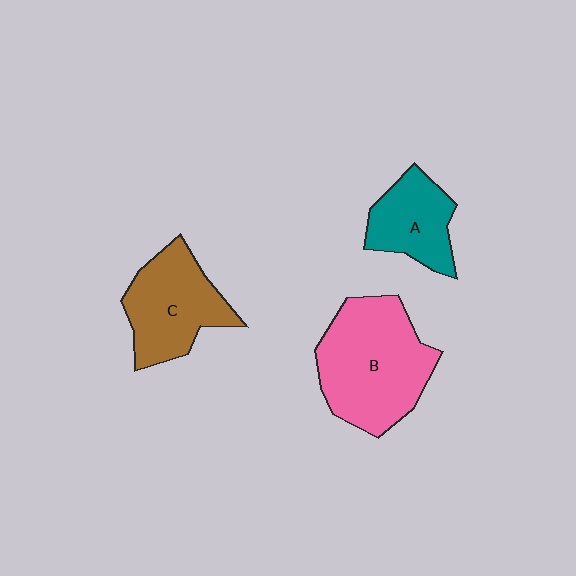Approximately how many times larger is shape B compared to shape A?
Approximately 1.8 times.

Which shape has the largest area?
Shape B (pink).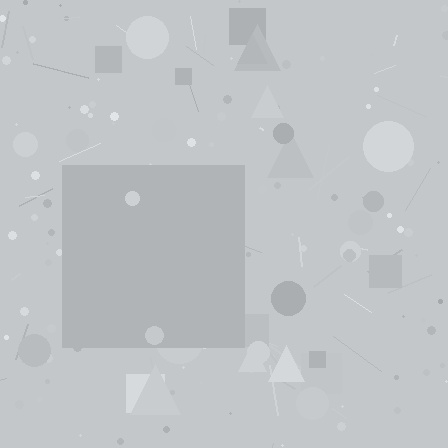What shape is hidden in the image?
A square is hidden in the image.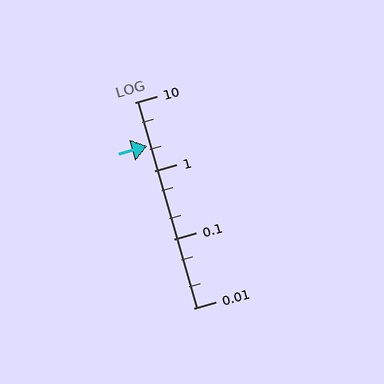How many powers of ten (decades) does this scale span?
The scale spans 3 decades, from 0.01 to 10.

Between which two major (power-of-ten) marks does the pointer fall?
The pointer is between 1 and 10.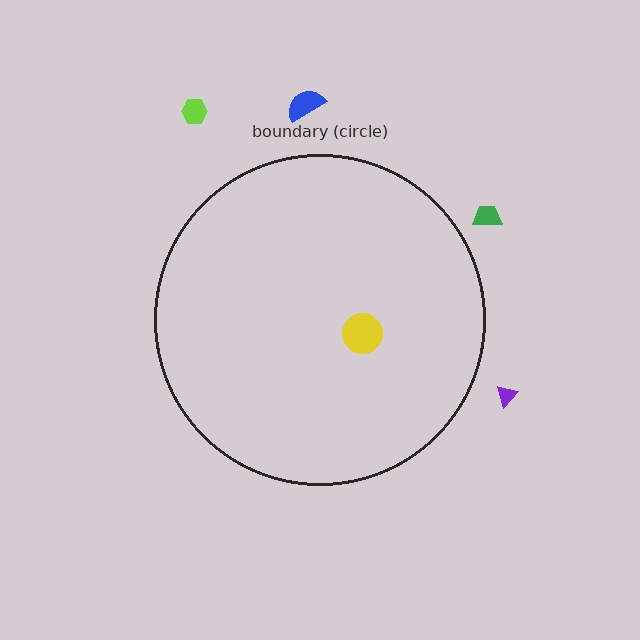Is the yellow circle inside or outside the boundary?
Inside.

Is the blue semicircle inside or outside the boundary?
Outside.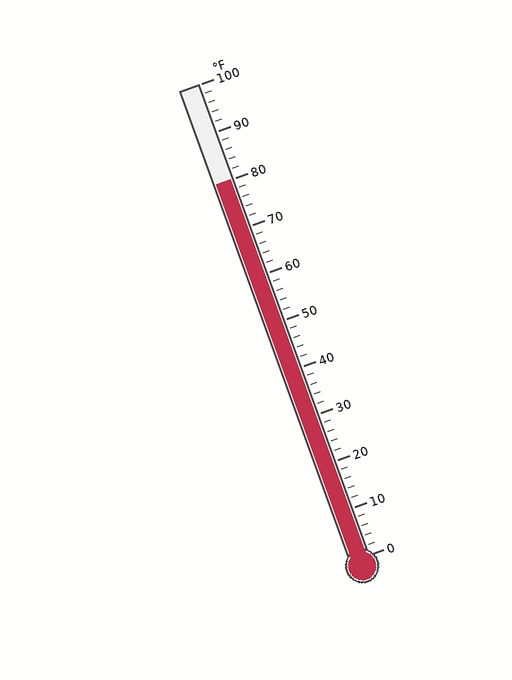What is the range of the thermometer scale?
The thermometer scale ranges from 0°F to 100°F.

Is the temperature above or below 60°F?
The temperature is above 60°F.